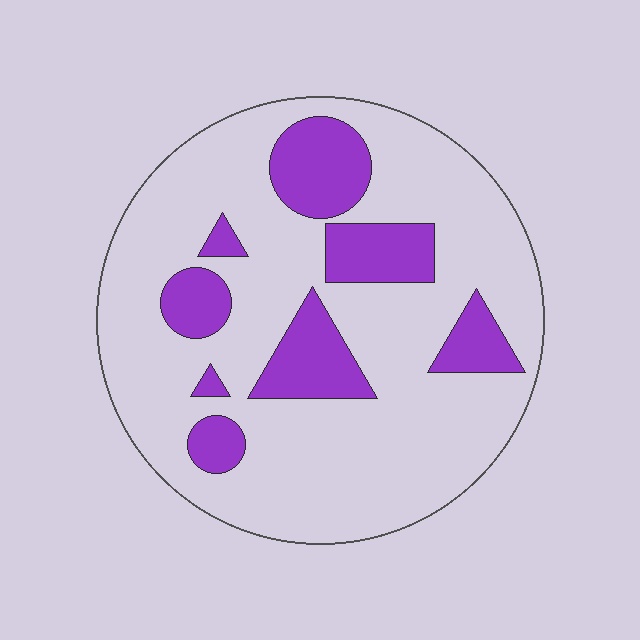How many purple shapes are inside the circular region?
8.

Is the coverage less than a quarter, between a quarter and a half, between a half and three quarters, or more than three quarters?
Less than a quarter.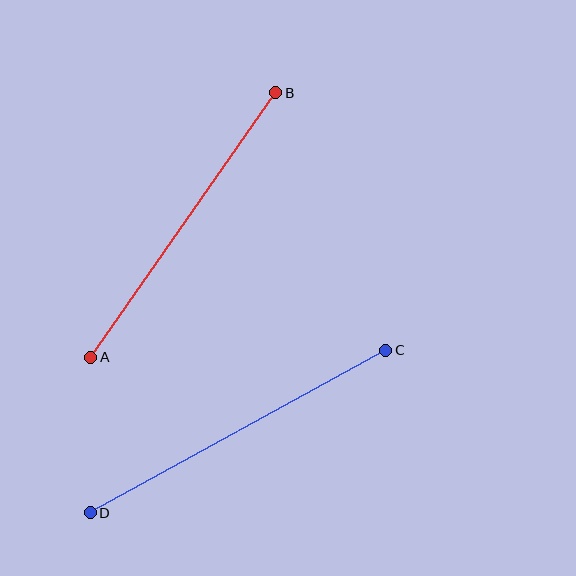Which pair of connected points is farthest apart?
Points C and D are farthest apart.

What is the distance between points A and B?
The distance is approximately 323 pixels.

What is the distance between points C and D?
The distance is approximately 337 pixels.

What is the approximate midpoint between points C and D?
The midpoint is at approximately (238, 431) pixels.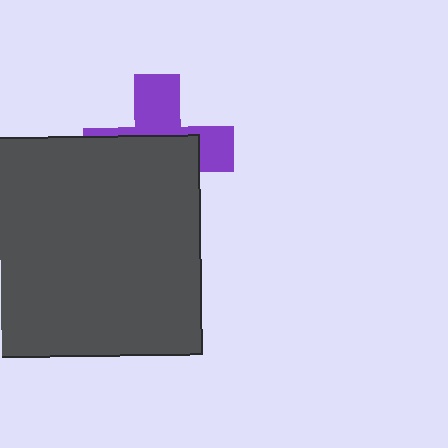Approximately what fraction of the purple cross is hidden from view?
Roughly 59% of the purple cross is hidden behind the dark gray rectangle.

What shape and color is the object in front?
The object in front is a dark gray rectangle.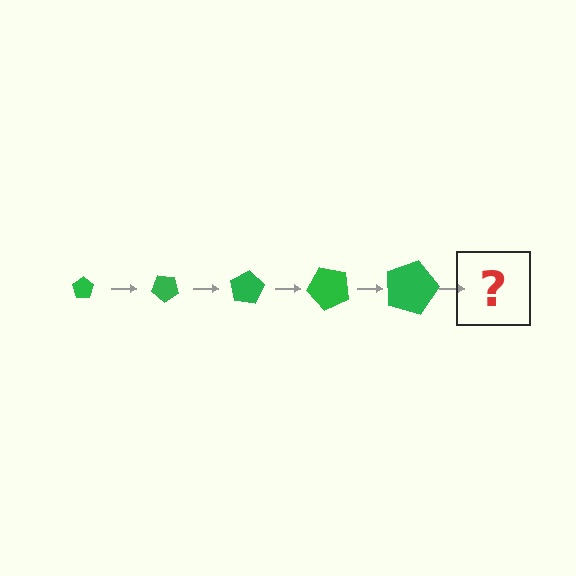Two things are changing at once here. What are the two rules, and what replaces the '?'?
The two rules are that the pentagon grows larger each step and it rotates 40 degrees each step. The '?' should be a pentagon, larger than the previous one and rotated 200 degrees from the start.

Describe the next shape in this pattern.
It should be a pentagon, larger than the previous one and rotated 200 degrees from the start.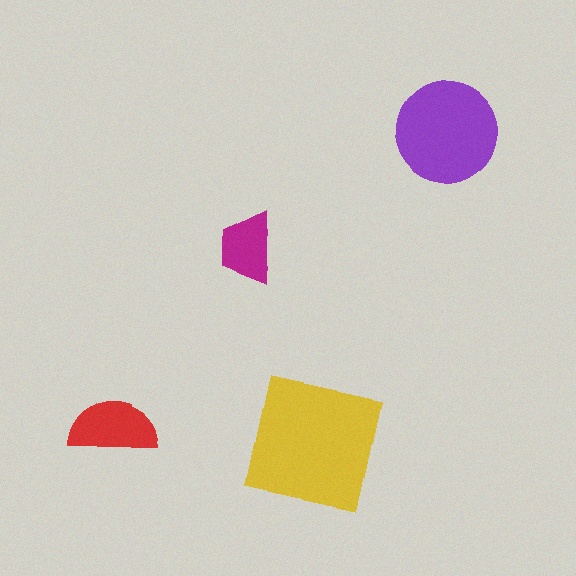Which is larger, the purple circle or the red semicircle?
The purple circle.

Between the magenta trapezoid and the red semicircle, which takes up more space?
The red semicircle.